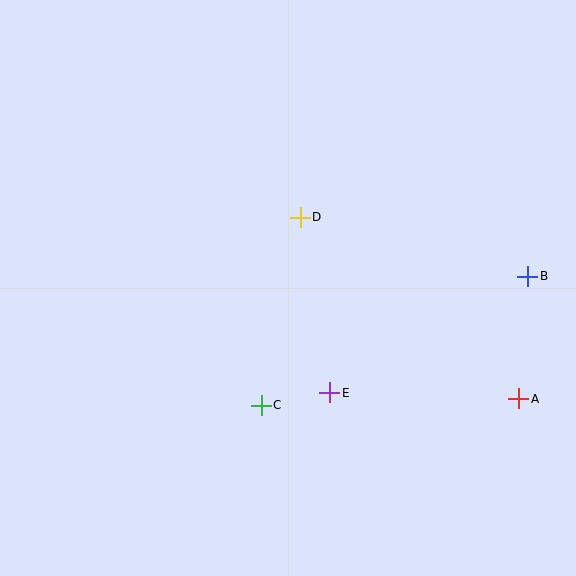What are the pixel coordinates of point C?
Point C is at (261, 405).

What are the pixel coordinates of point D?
Point D is at (300, 218).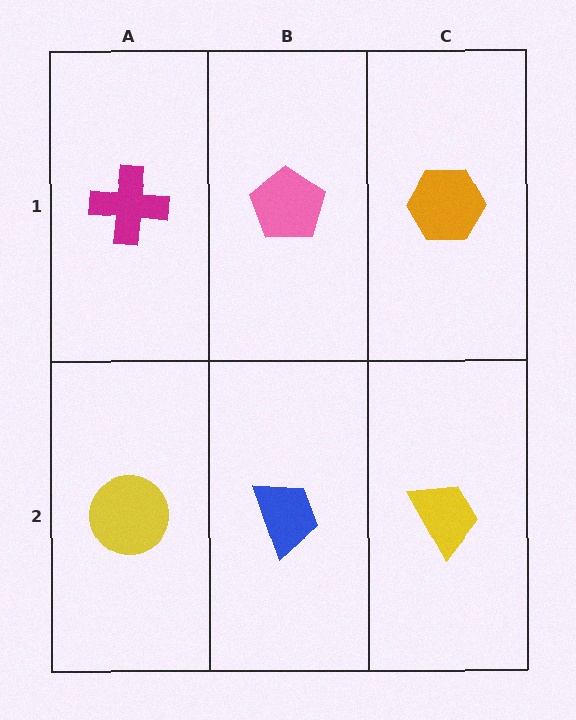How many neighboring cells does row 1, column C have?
2.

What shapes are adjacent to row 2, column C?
An orange hexagon (row 1, column C), a blue trapezoid (row 2, column B).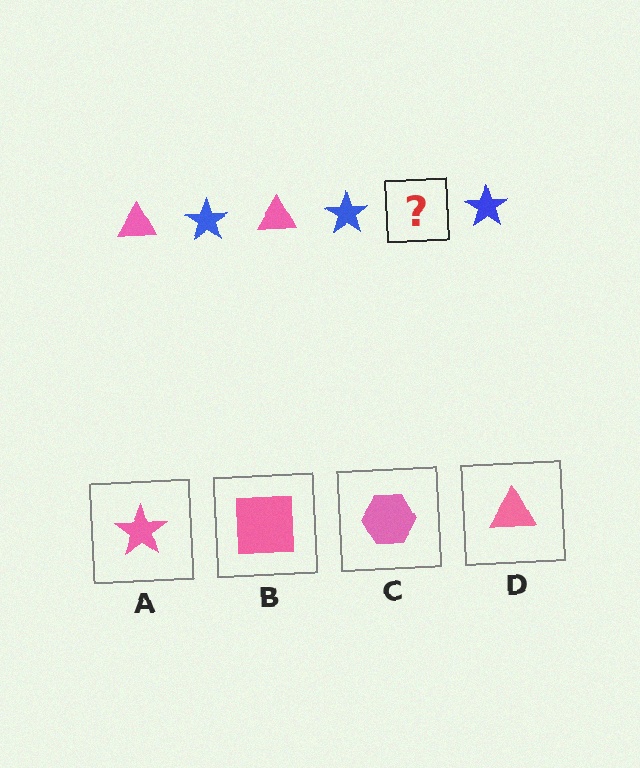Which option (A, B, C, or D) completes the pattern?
D.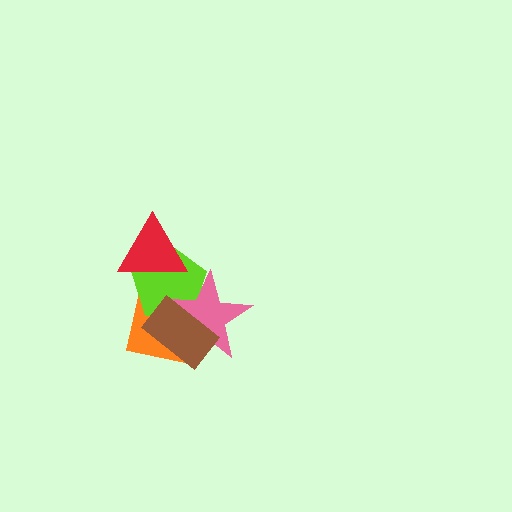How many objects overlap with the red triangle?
1 object overlaps with the red triangle.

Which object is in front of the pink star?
The brown rectangle is in front of the pink star.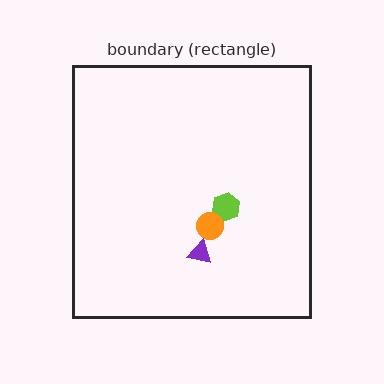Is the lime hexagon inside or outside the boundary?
Inside.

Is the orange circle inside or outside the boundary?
Inside.